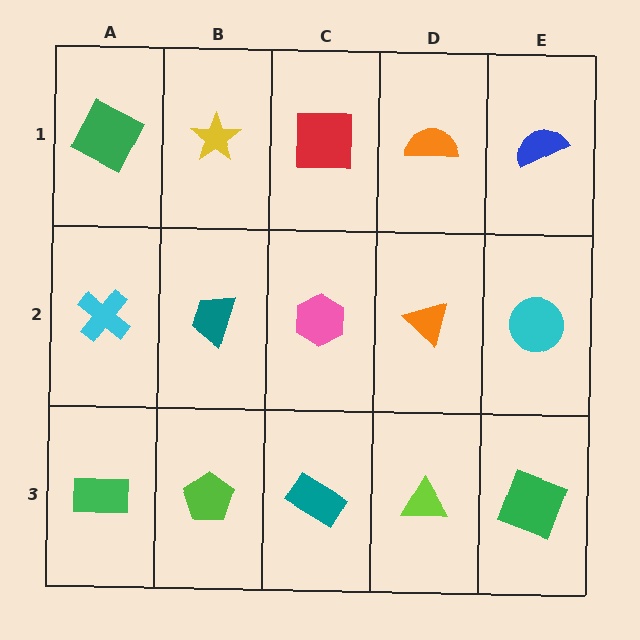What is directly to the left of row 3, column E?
A lime triangle.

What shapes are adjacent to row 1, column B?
A teal trapezoid (row 2, column B), a green square (row 1, column A), a red square (row 1, column C).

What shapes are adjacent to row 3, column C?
A pink hexagon (row 2, column C), a lime pentagon (row 3, column B), a lime triangle (row 3, column D).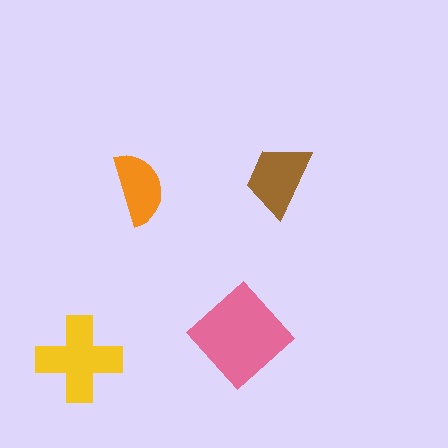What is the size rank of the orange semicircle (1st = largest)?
4th.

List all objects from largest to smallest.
The pink diamond, the yellow cross, the brown trapezoid, the orange semicircle.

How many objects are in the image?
There are 4 objects in the image.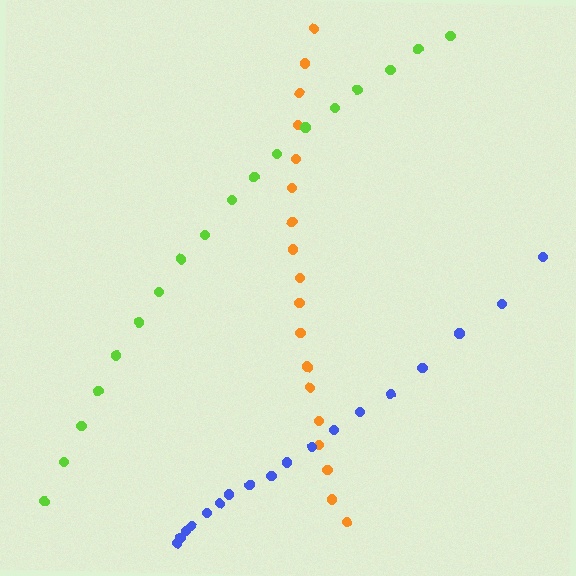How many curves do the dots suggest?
There are 3 distinct paths.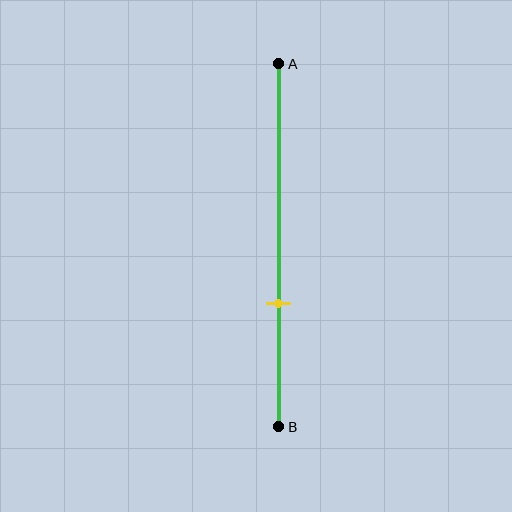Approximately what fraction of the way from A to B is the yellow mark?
The yellow mark is approximately 65% of the way from A to B.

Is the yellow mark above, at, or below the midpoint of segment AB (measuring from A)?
The yellow mark is below the midpoint of segment AB.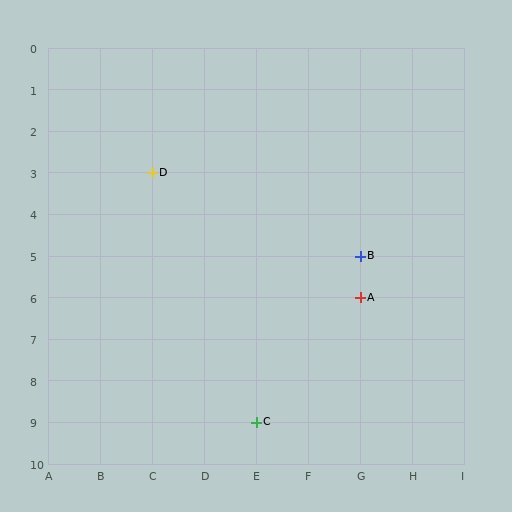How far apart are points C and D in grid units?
Points C and D are 2 columns and 6 rows apart (about 6.3 grid units diagonally).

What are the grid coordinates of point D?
Point D is at grid coordinates (C, 3).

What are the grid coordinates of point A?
Point A is at grid coordinates (G, 6).